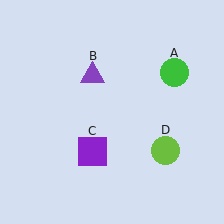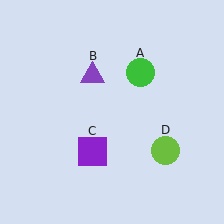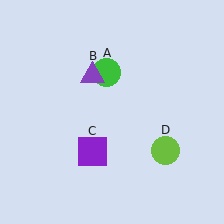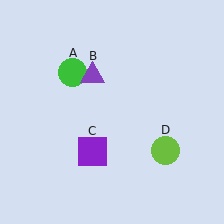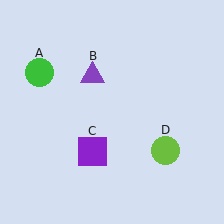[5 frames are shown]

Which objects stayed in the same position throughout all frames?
Purple triangle (object B) and purple square (object C) and lime circle (object D) remained stationary.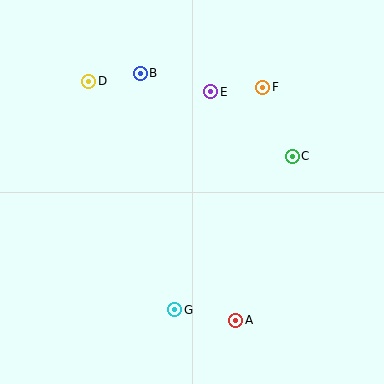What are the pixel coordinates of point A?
Point A is at (236, 320).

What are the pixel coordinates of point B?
Point B is at (140, 73).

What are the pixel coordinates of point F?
Point F is at (263, 87).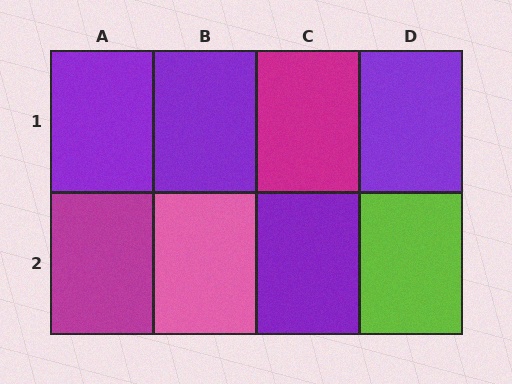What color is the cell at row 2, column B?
Pink.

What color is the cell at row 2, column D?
Lime.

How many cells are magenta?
2 cells are magenta.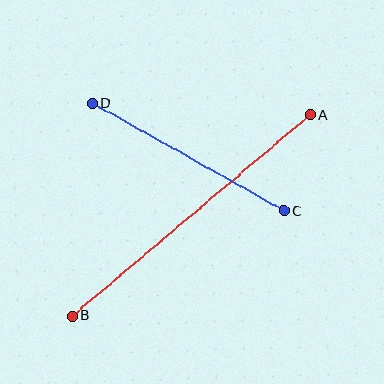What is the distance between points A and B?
The distance is approximately 311 pixels.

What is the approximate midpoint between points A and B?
The midpoint is at approximately (191, 216) pixels.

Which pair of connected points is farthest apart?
Points A and B are farthest apart.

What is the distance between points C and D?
The distance is approximately 219 pixels.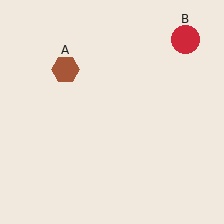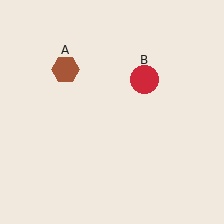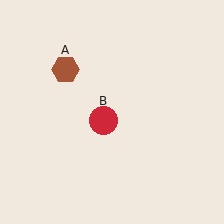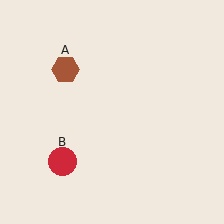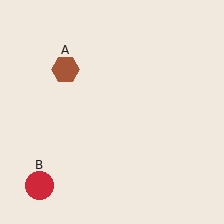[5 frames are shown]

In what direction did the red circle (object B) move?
The red circle (object B) moved down and to the left.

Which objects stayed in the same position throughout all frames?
Brown hexagon (object A) remained stationary.